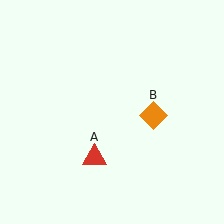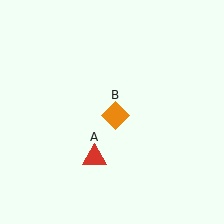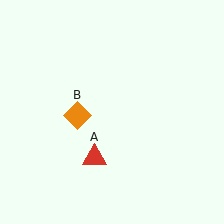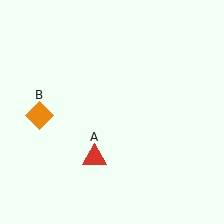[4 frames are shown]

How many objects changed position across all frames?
1 object changed position: orange diamond (object B).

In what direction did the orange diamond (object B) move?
The orange diamond (object B) moved left.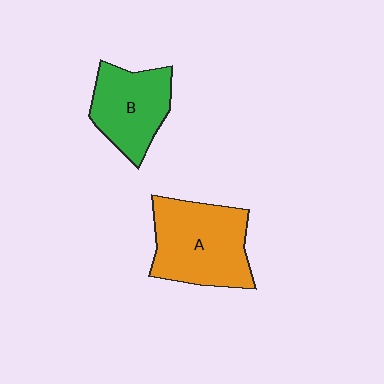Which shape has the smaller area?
Shape B (green).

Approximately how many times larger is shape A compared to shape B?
Approximately 1.3 times.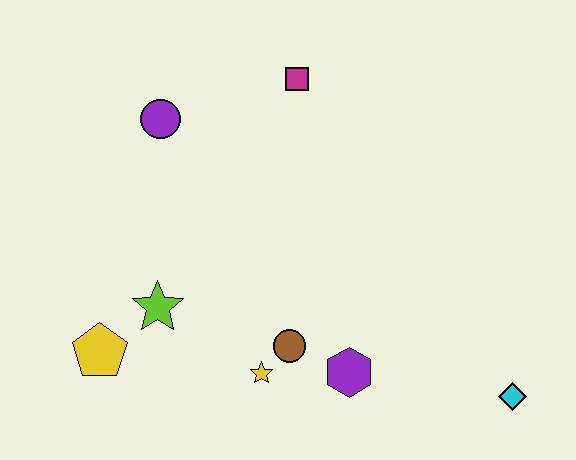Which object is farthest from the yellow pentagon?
The cyan diamond is farthest from the yellow pentagon.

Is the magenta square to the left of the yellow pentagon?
No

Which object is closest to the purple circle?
The magenta square is closest to the purple circle.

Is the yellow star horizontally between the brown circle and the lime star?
Yes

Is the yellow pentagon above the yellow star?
Yes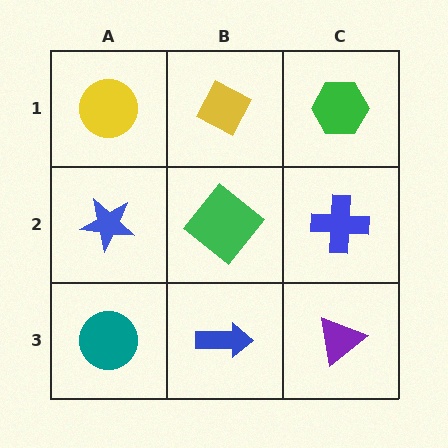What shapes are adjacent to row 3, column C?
A blue cross (row 2, column C), a blue arrow (row 3, column B).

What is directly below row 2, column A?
A teal circle.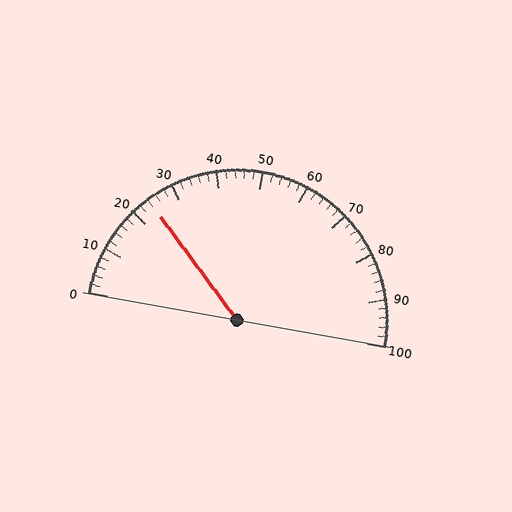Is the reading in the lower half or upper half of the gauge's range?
The reading is in the lower half of the range (0 to 100).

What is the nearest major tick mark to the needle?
The nearest major tick mark is 20.